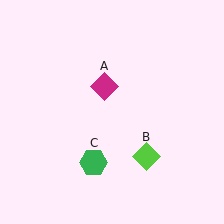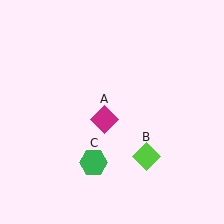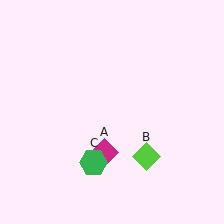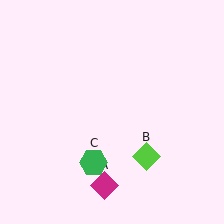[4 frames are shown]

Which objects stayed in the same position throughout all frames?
Lime diamond (object B) and green hexagon (object C) remained stationary.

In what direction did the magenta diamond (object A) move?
The magenta diamond (object A) moved down.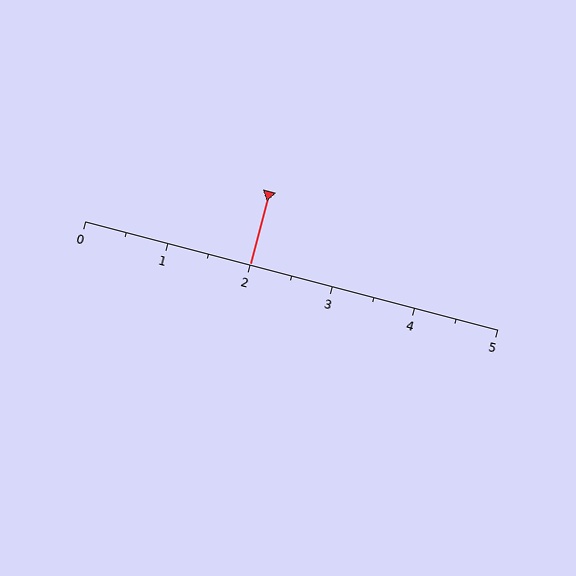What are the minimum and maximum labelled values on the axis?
The axis runs from 0 to 5.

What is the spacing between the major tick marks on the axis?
The major ticks are spaced 1 apart.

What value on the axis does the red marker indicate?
The marker indicates approximately 2.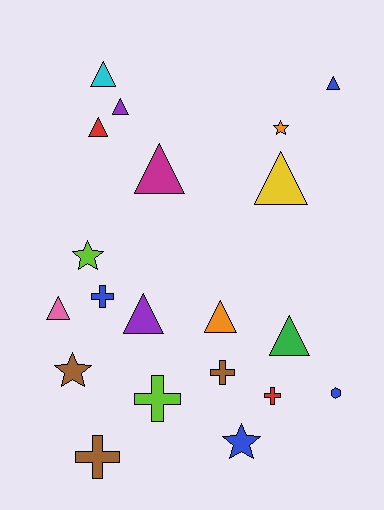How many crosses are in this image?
There are 5 crosses.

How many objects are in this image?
There are 20 objects.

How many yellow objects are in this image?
There is 1 yellow object.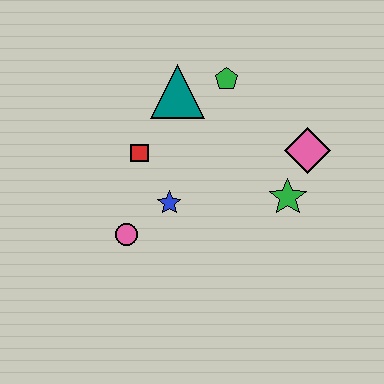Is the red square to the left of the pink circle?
No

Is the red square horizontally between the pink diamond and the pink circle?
Yes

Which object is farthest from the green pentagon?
The pink circle is farthest from the green pentagon.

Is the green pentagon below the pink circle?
No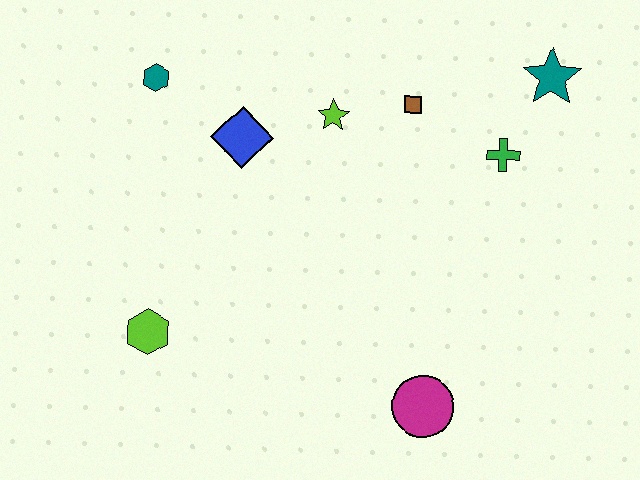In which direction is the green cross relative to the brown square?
The green cross is to the right of the brown square.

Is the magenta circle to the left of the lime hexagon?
No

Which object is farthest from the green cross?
The lime hexagon is farthest from the green cross.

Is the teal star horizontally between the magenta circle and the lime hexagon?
No